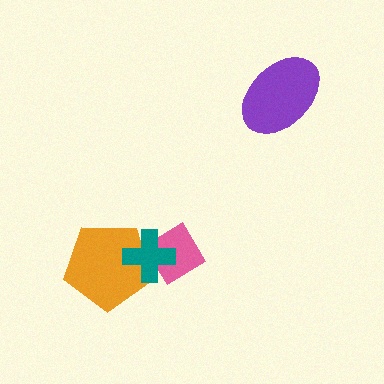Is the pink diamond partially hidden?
Yes, it is partially covered by another shape.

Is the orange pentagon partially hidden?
Yes, it is partially covered by another shape.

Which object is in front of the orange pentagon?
The teal cross is in front of the orange pentagon.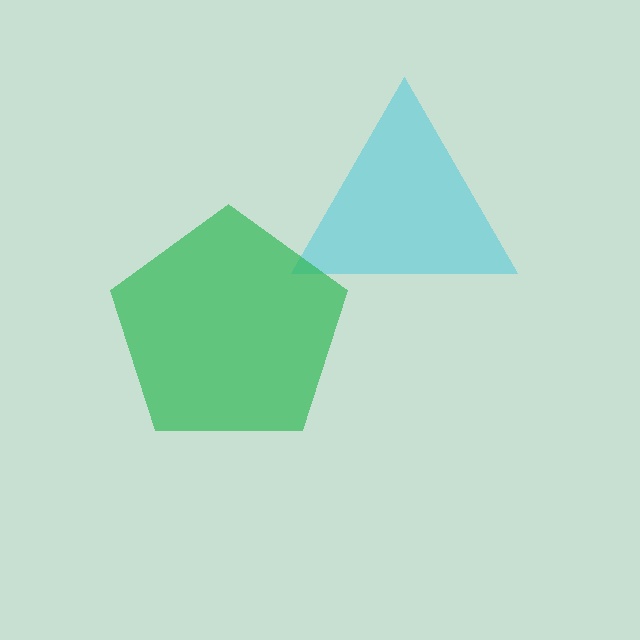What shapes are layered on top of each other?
The layered shapes are: a cyan triangle, a green pentagon.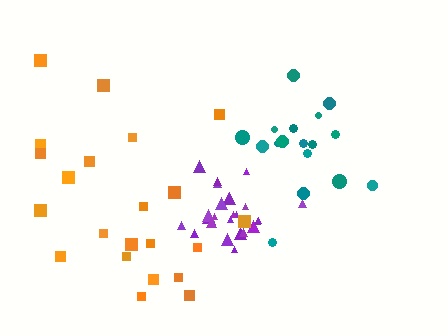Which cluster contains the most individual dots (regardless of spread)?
Purple (26).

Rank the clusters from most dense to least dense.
purple, teal, orange.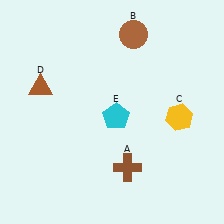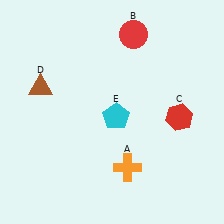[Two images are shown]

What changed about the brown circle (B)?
In Image 1, B is brown. In Image 2, it changed to red.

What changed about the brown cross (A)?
In Image 1, A is brown. In Image 2, it changed to orange.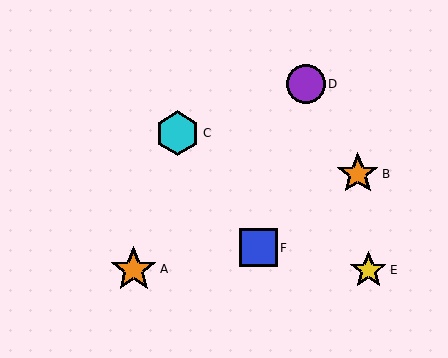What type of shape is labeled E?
Shape E is a yellow star.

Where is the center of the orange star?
The center of the orange star is at (134, 269).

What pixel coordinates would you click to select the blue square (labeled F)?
Click at (259, 248) to select the blue square F.